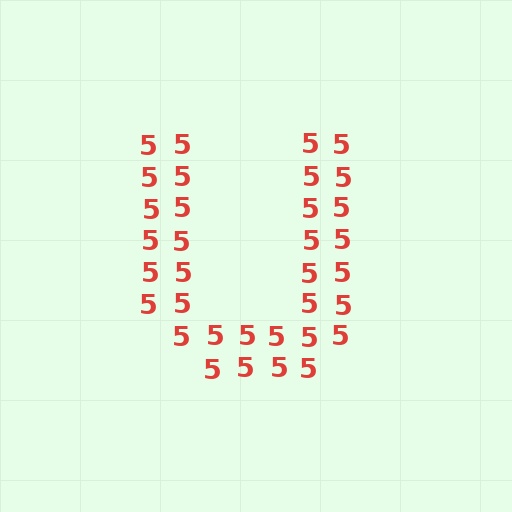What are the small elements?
The small elements are digit 5's.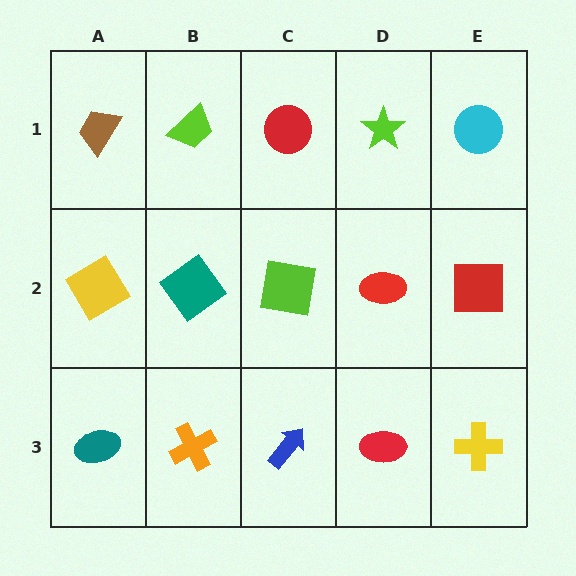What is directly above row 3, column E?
A red square.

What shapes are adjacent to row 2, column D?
A lime star (row 1, column D), a red ellipse (row 3, column D), a lime square (row 2, column C), a red square (row 2, column E).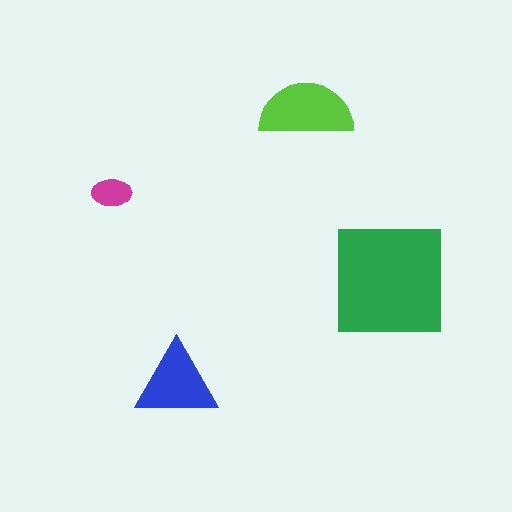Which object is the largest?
The green square.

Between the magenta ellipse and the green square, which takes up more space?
The green square.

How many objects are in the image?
There are 4 objects in the image.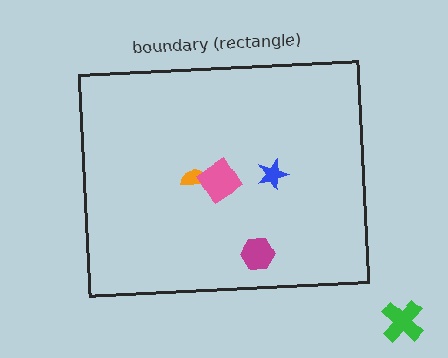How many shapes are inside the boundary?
4 inside, 1 outside.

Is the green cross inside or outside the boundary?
Outside.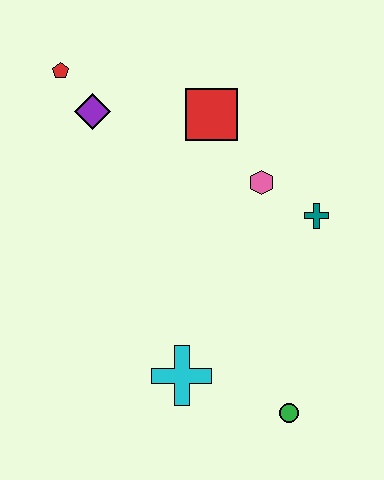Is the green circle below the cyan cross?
Yes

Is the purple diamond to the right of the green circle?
No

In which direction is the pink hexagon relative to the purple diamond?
The pink hexagon is to the right of the purple diamond.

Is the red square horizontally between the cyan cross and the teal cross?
Yes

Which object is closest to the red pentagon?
The purple diamond is closest to the red pentagon.